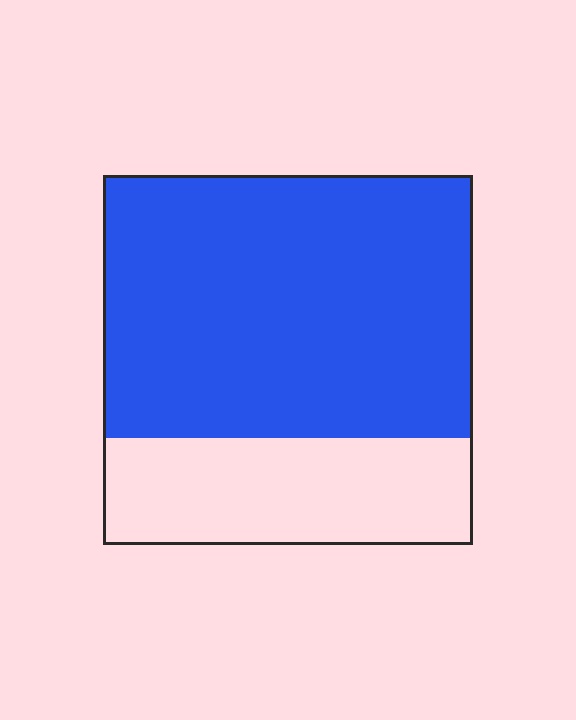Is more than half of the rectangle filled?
Yes.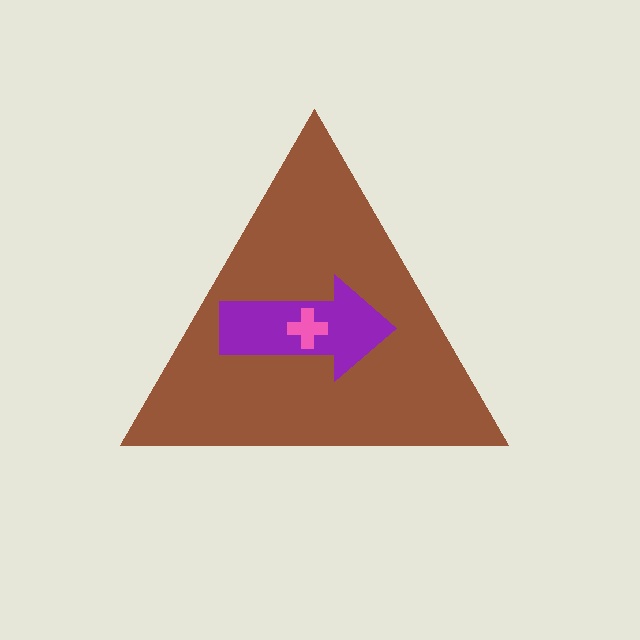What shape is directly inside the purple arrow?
The pink cross.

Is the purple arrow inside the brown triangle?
Yes.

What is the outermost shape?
The brown triangle.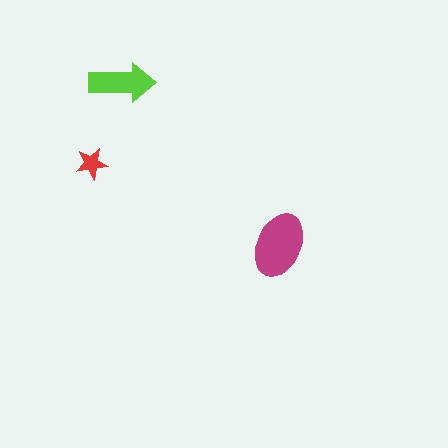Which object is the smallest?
The red star.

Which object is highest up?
The lime arrow is topmost.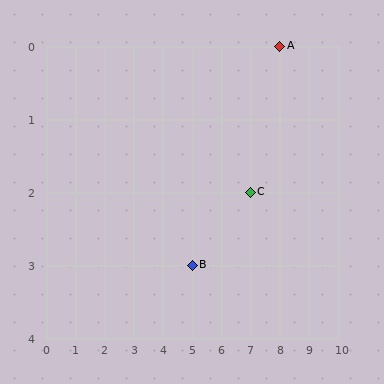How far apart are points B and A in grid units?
Points B and A are 3 columns and 3 rows apart (about 4.2 grid units diagonally).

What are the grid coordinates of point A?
Point A is at grid coordinates (8, 0).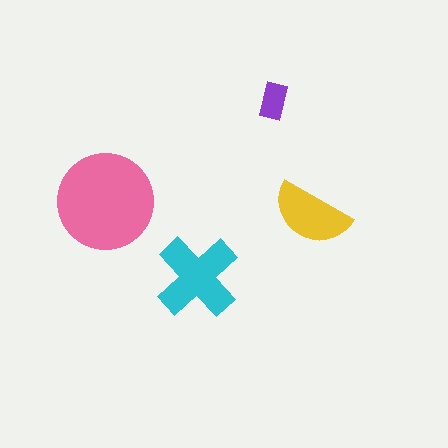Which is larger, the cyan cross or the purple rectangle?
The cyan cross.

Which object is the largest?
The pink circle.